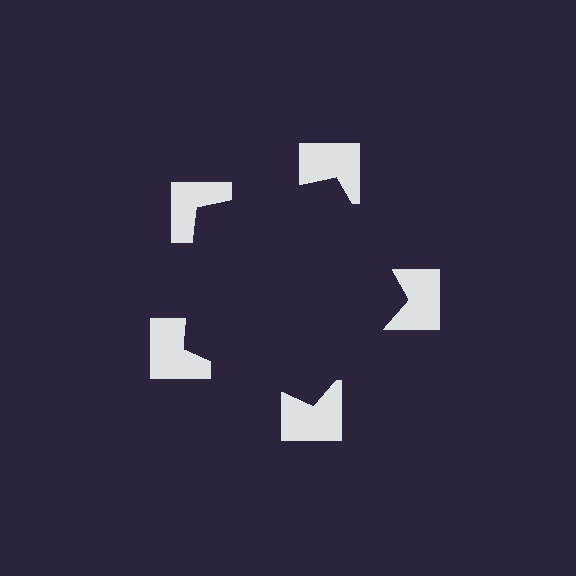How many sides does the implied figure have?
5 sides.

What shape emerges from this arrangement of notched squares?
An illusory pentagon — its edges are inferred from the aligned wedge cuts in the notched squares, not physically drawn.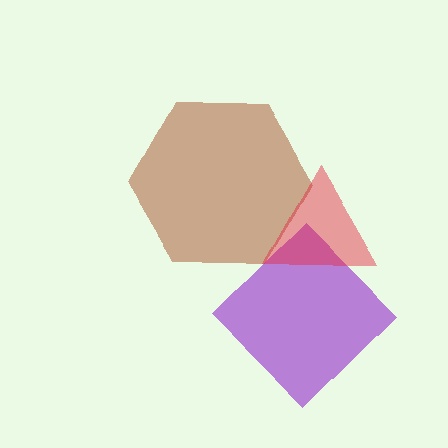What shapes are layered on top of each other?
The layered shapes are: a brown hexagon, a purple diamond, a red triangle.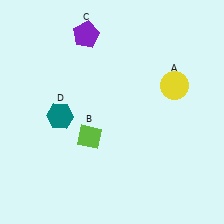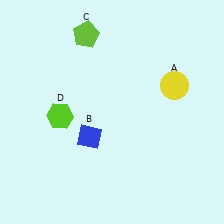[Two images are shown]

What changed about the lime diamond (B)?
In Image 1, B is lime. In Image 2, it changed to blue.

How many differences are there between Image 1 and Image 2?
There are 3 differences between the two images.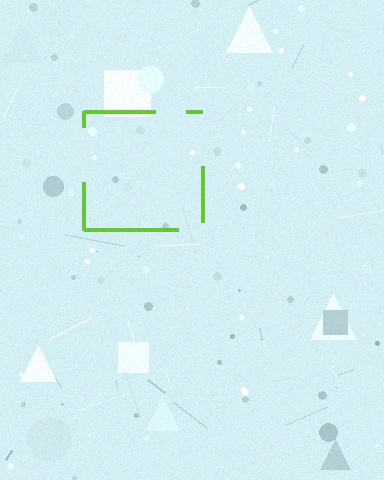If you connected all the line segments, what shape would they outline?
They would outline a square.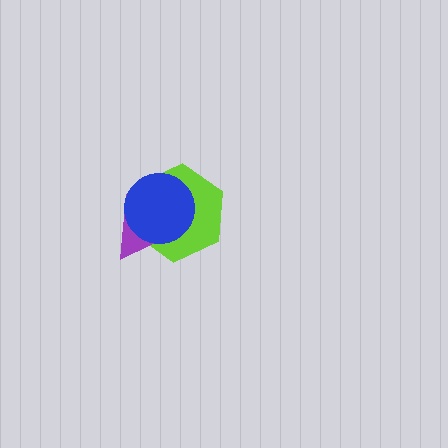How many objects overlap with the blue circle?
2 objects overlap with the blue circle.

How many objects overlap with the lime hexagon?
2 objects overlap with the lime hexagon.